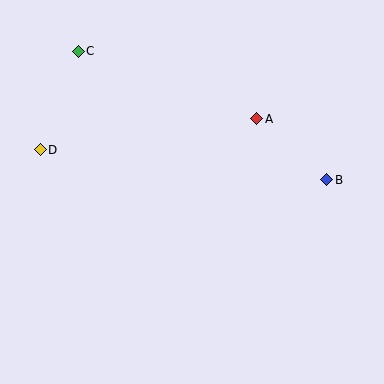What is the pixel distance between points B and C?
The distance between B and C is 280 pixels.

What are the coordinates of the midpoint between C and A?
The midpoint between C and A is at (167, 85).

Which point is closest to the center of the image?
Point A at (257, 119) is closest to the center.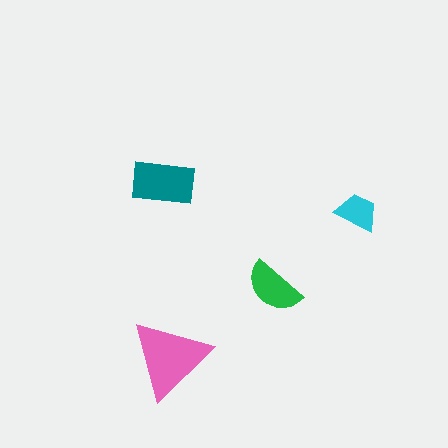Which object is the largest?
The pink triangle.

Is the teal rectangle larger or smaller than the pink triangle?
Smaller.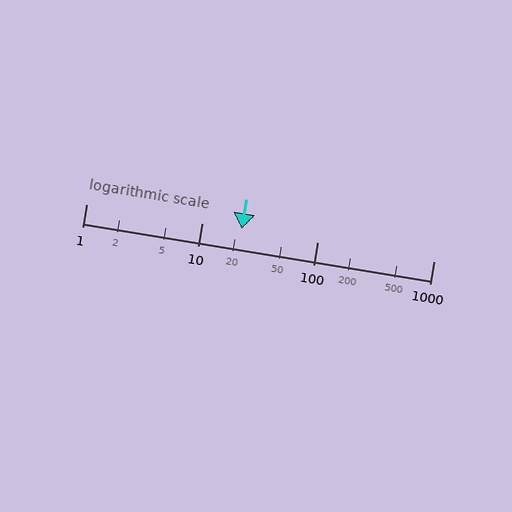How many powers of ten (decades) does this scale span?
The scale spans 3 decades, from 1 to 1000.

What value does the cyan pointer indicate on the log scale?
The pointer indicates approximately 22.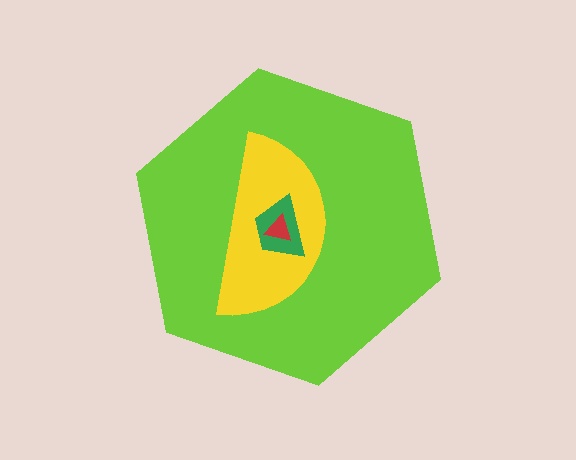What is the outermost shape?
The lime hexagon.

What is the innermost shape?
The red triangle.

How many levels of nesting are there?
4.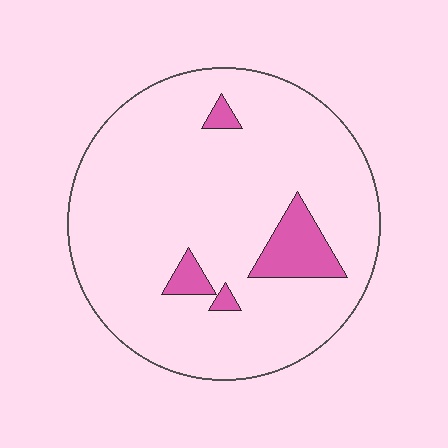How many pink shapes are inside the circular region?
4.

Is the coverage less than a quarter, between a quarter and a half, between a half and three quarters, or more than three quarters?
Less than a quarter.